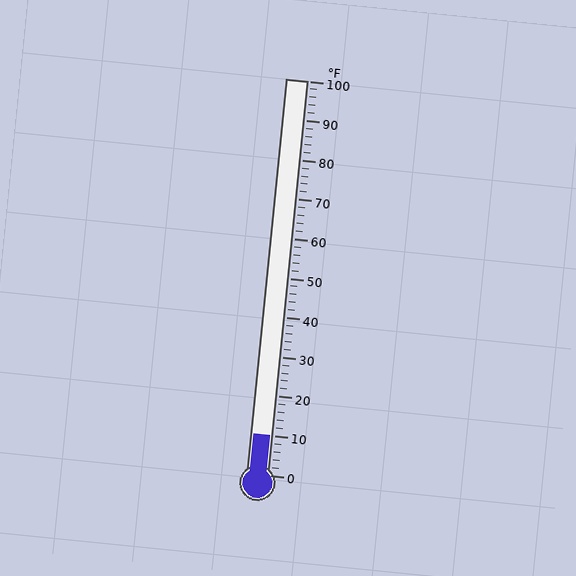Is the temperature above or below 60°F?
The temperature is below 60°F.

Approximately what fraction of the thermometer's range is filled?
The thermometer is filled to approximately 10% of its range.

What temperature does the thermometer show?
The thermometer shows approximately 10°F.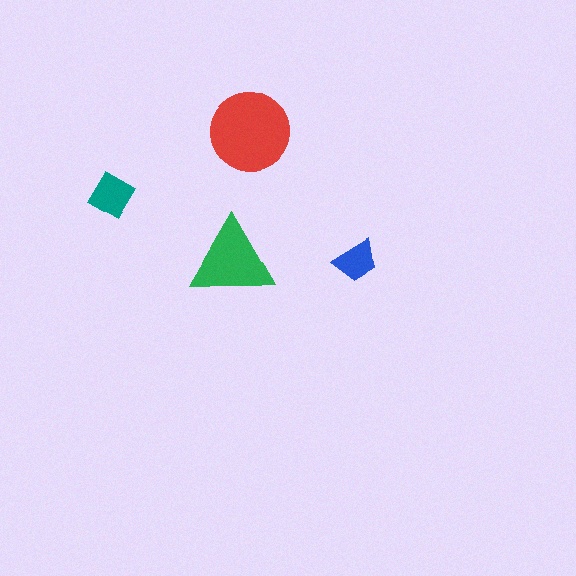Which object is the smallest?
The blue trapezoid.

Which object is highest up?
The red circle is topmost.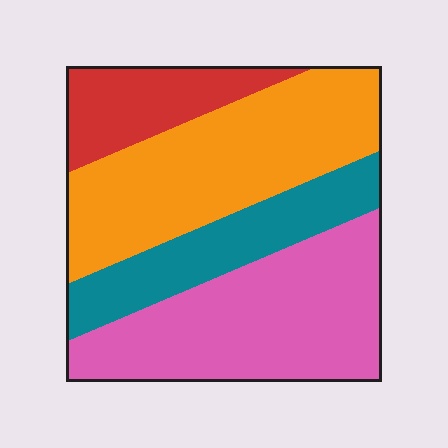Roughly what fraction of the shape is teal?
Teal covers around 20% of the shape.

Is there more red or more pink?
Pink.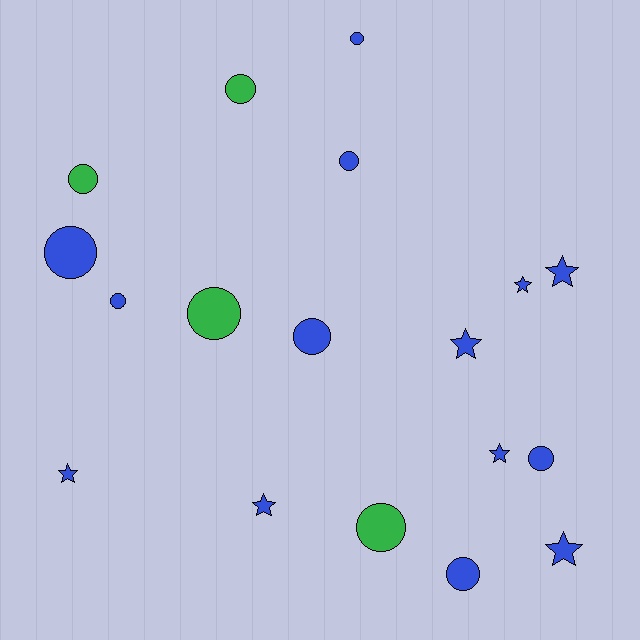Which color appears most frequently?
Blue, with 14 objects.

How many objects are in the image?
There are 18 objects.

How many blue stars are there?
There are 7 blue stars.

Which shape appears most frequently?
Circle, with 11 objects.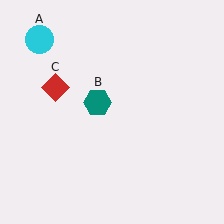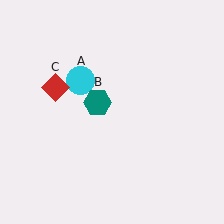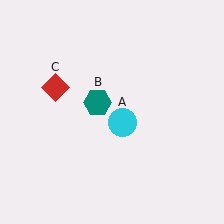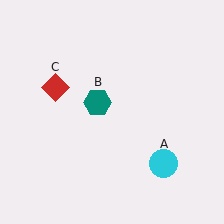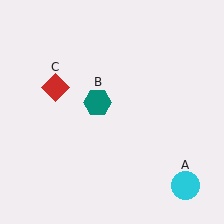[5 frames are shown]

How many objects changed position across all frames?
1 object changed position: cyan circle (object A).